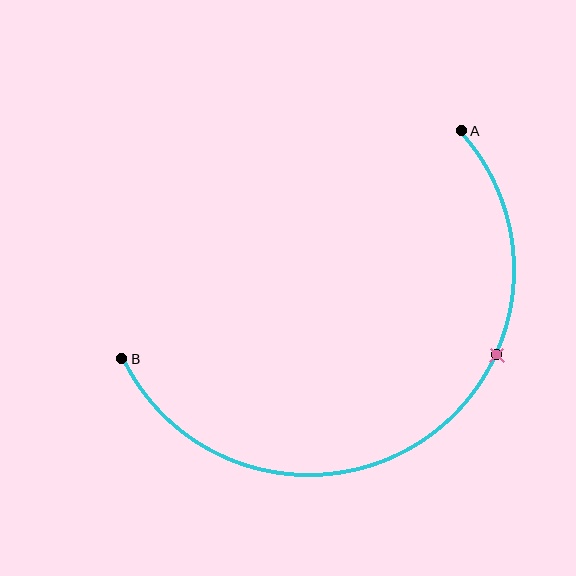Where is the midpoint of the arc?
The arc midpoint is the point on the curve farthest from the straight line joining A and B. It sits below and to the right of that line.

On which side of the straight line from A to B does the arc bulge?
The arc bulges below and to the right of the straight line connecting A and B.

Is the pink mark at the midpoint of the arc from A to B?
No. The pink mark lies on the arc but is closer to endpoint A. The arc midpoint would be at the point on the curve equidistant along the arc from both A and B.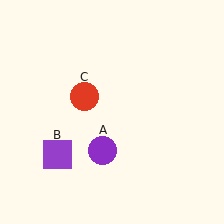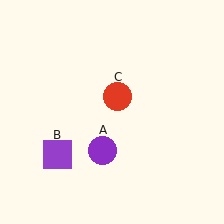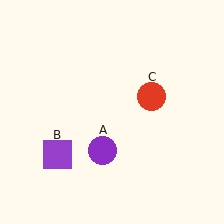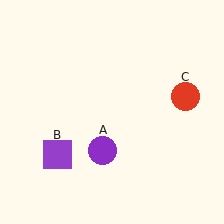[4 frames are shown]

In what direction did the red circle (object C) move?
The red circle (object C) moved right.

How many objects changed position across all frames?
1 object changed position: red circle (object C).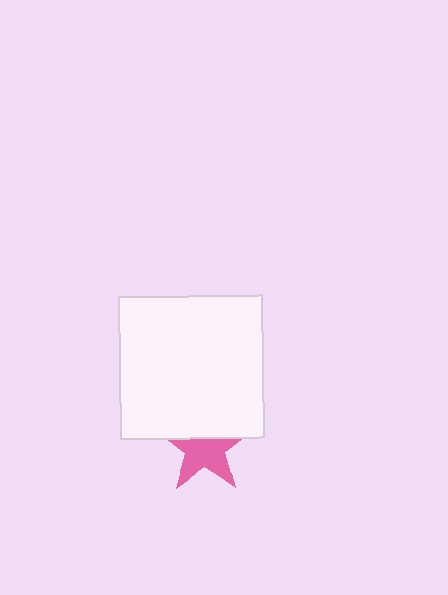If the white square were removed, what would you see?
You would see the complete pink star.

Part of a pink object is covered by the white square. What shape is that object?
It is a star.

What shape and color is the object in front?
The object in front is a white square.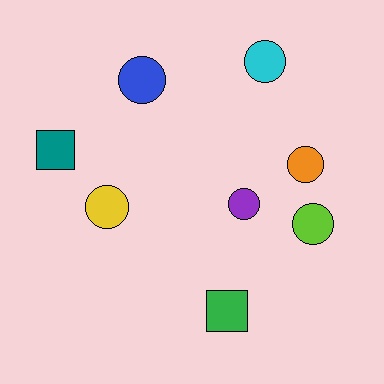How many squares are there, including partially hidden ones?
There are 2 squares.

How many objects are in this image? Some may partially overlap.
There are 8 objects.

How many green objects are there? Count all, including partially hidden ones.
There is 1 green object.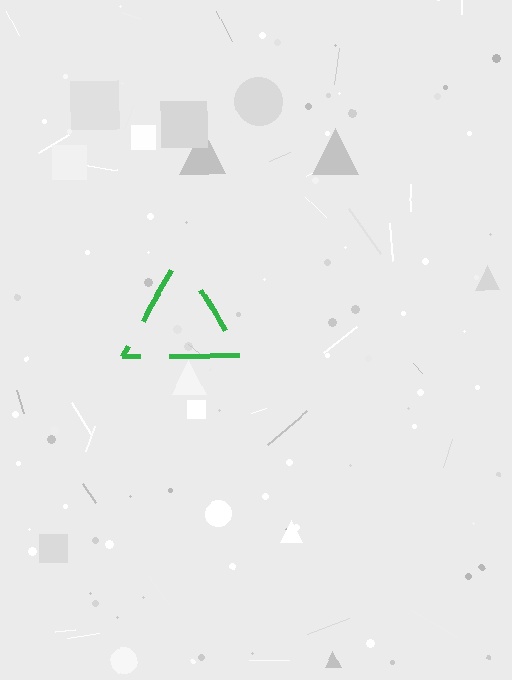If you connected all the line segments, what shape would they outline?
They would outline a triangle.